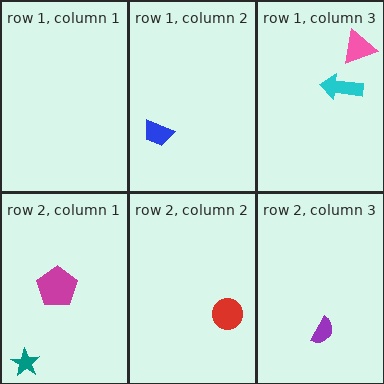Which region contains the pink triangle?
The row 1, column 3 region.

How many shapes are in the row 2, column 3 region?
1.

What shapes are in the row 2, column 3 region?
The purple semicircle.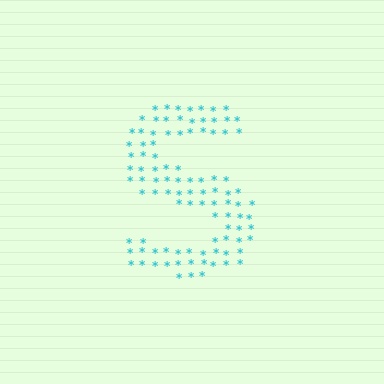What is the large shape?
The large shape is the letter S.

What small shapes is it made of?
It is made of small asterisks.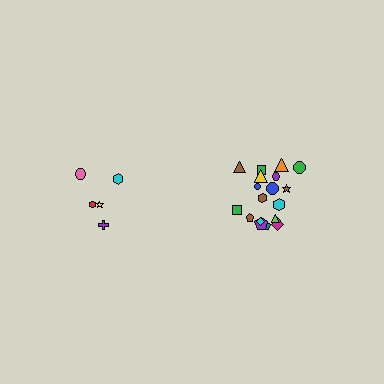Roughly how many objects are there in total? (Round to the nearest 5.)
Roughly 25 objects in total.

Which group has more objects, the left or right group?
The right group.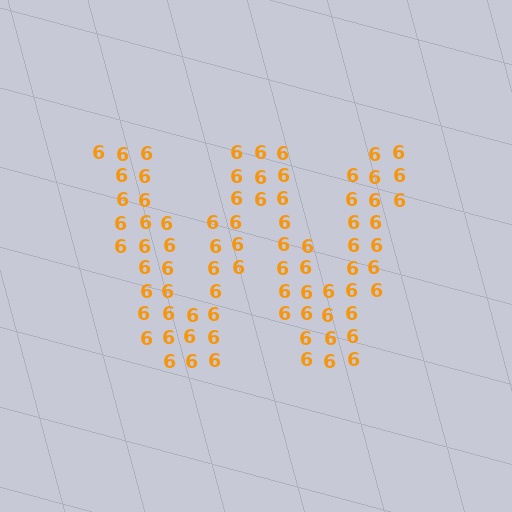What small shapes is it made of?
It is made of small digit 6's.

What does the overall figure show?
The overall figure shows the letter W.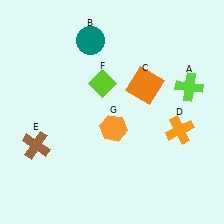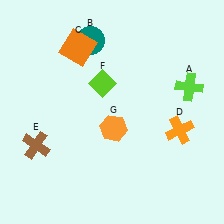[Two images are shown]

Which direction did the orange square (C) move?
The orange square (C) moved left.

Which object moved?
The orange square (C) moved left.